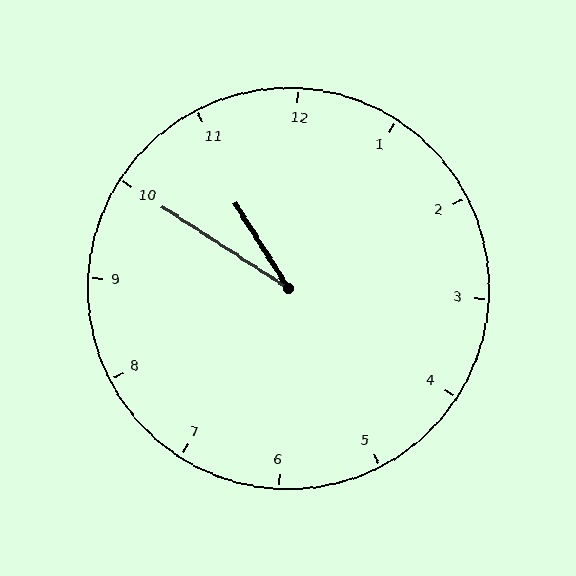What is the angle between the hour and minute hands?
Approximately 25 degrees.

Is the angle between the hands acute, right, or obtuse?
It is acute.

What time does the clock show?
10:50.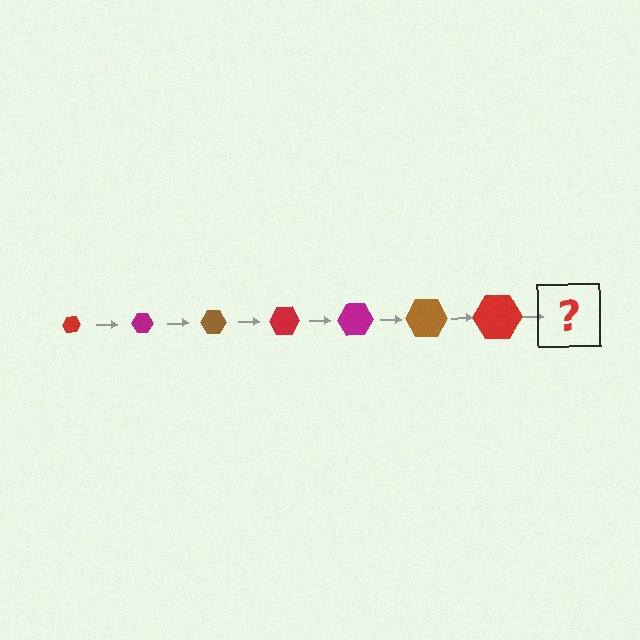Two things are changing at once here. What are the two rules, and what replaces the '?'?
The two rules are that the hexagon grows larger each step and the color cycles through red, magenta, and brown. The '?' should be a magenta hexagon, larger than the previous one.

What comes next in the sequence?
The next element should be a magenta hexagon, larger than the previous one.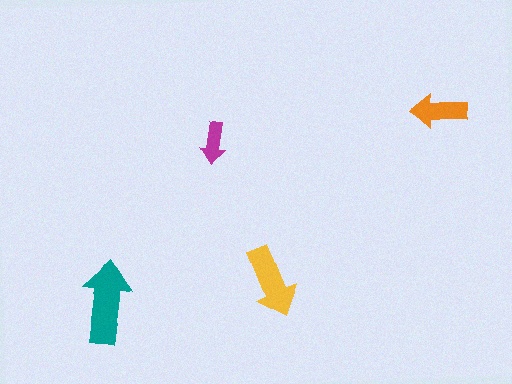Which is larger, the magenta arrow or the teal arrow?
The teal one.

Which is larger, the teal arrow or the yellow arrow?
The teal one.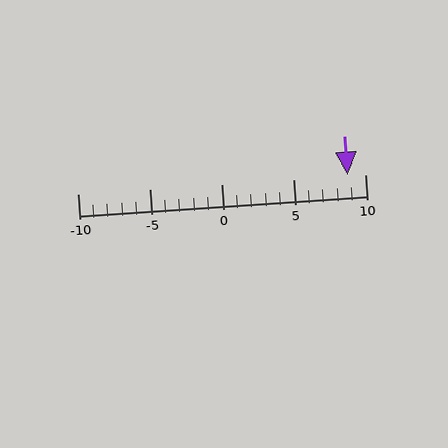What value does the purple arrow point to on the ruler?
The purple arrow points to approximately 9.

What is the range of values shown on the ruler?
The ruler shows values from -10 to 10.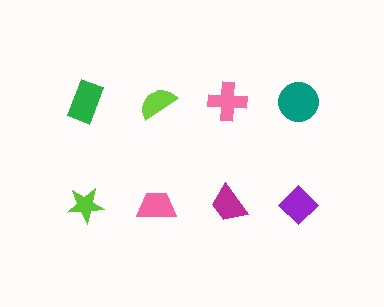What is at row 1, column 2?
A lime semicircle.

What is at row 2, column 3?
A magenta trapezoid.